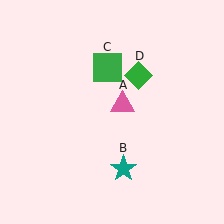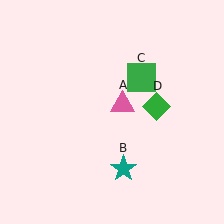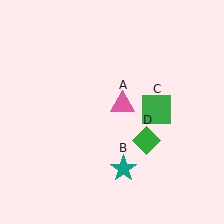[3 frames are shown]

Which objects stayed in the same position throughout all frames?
Pink triangle (object A) and teal star (object B) remained stationary.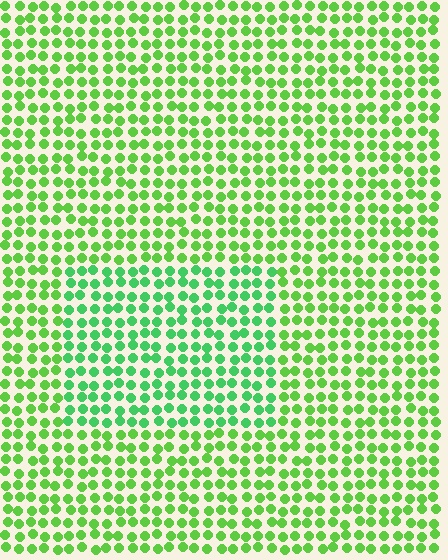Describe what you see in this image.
The image is filled with small lime elements in a uniform arrangement. A rectangle-shaped region is visible where the elements are tinted to a slightly different hue, forming a subtle color boundary.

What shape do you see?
I see a rectangle.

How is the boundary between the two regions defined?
The boundary is defined purely by a slight shift in hue (about 26 degrees). Spacing, size, and orientation are identical on both sides.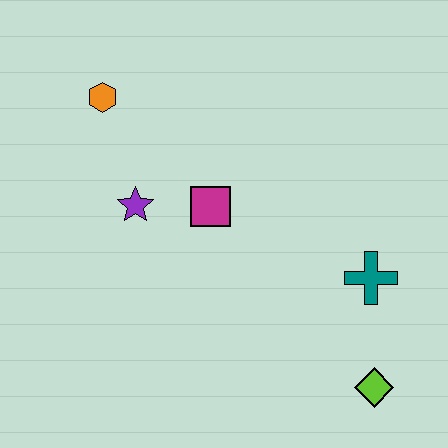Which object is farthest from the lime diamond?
The orange hexagon is farthest from the lime diamond.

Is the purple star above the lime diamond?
Yes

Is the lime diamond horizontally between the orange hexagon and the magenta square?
No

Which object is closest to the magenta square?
The purple star is closest to the magenta square.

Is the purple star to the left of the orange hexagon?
No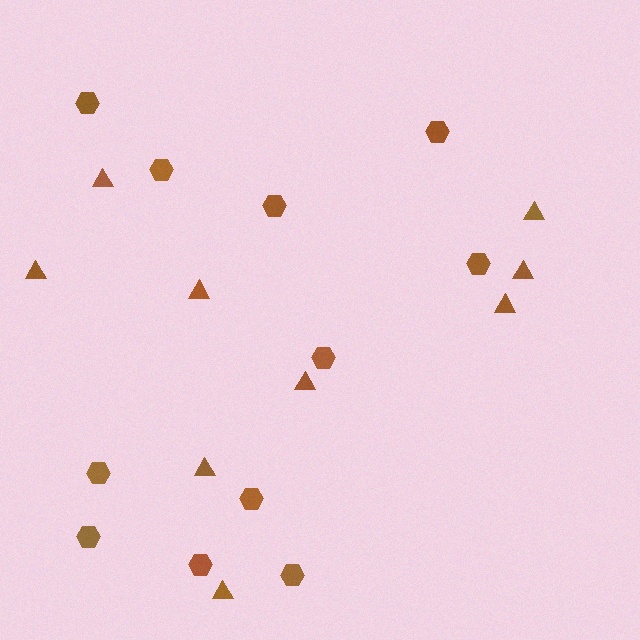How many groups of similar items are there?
There are 2 groups: one group of triangles (9) and one group of hexagons (11).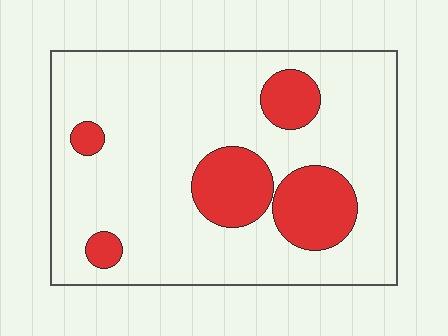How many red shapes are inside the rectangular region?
5.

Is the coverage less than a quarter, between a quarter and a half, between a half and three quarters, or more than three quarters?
Less than a quarter.